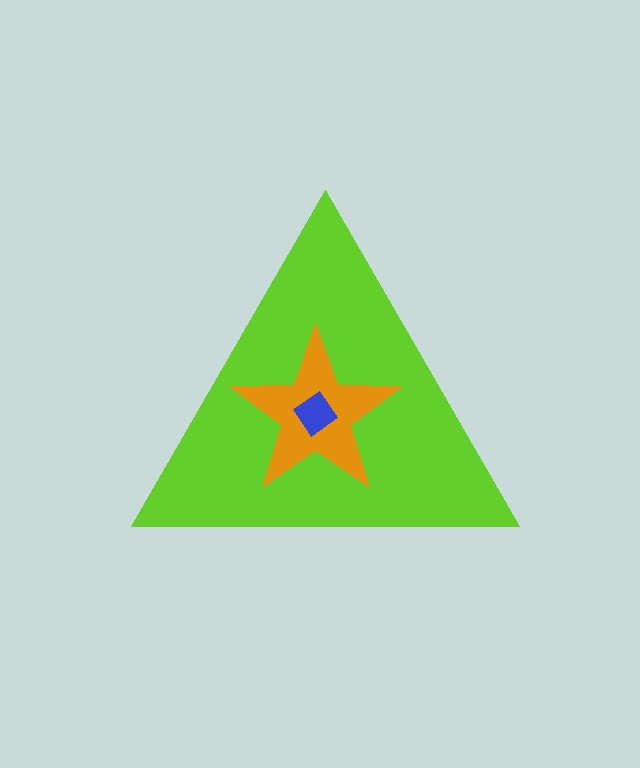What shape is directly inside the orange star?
The blue diamond.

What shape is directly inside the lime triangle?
The orange star.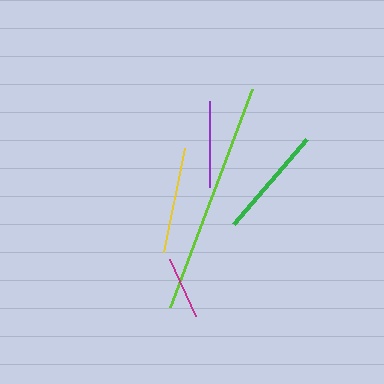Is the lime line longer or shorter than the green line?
The lime line is longer than the green line.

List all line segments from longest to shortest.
From longest to shortest: lime, green, yellow, purple, magenta.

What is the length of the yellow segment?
The yellow segment is approximately 106 pixels long.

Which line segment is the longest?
The lime line is the longest at approximately 233 pixels.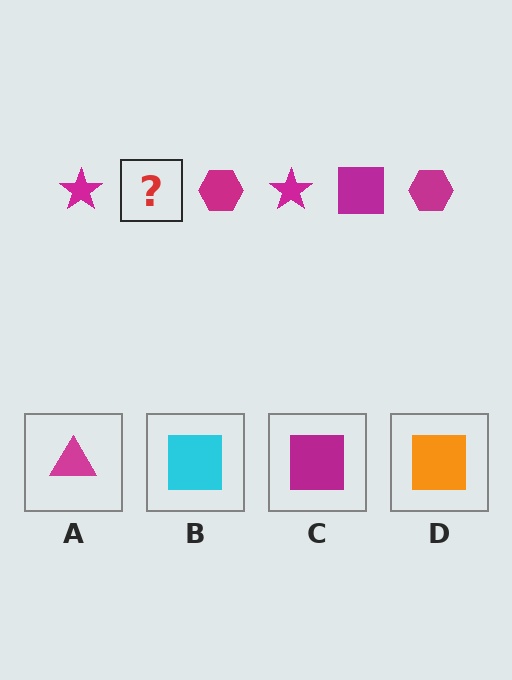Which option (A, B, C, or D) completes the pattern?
C.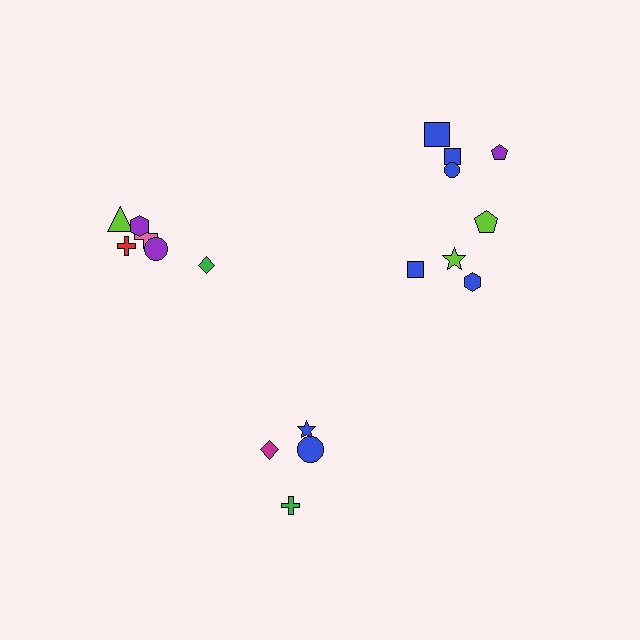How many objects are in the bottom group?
There are 4 objects.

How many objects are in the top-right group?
There are 8 objects.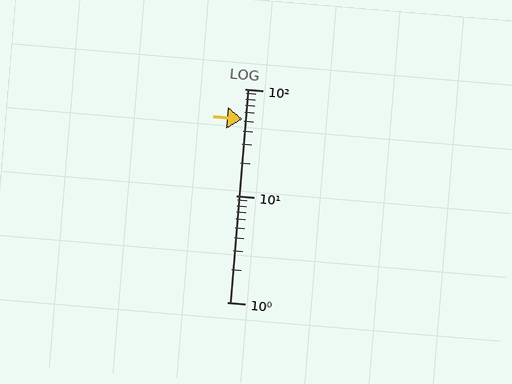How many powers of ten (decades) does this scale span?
The scale spans 2 decades, from 1 to 100.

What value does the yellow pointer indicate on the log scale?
The pointer indicates approximately 52.